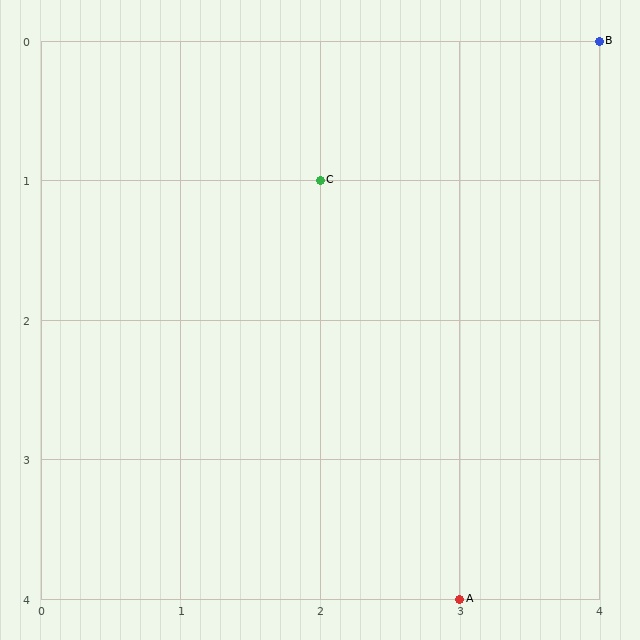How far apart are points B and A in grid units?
Points B and A are 1 column and 4 rows apart (about 4.1 grid units diagonally).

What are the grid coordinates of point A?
Point A is at grid coordinates (3, 4).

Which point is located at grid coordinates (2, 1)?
Point C is at (2, 1).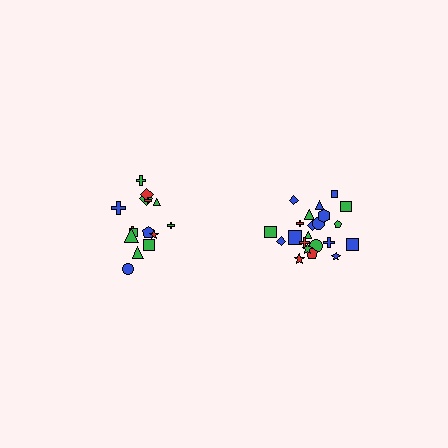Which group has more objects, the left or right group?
The right group.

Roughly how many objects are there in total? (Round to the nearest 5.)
Roughly 35 objects in total.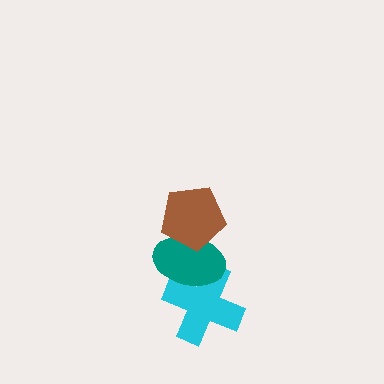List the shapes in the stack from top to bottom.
From top to bottom: the brown pentagon, the teal ellipse, the cyan cross.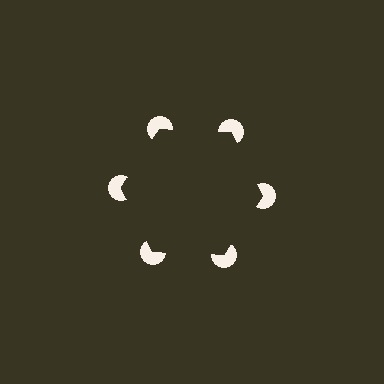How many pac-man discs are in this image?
There are 6 — one at each vertex of the illusory hexagon.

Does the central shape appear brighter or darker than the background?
It typically appears slightly darker than the background, even though no actual brightness change is drawn.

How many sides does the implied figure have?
6 sides.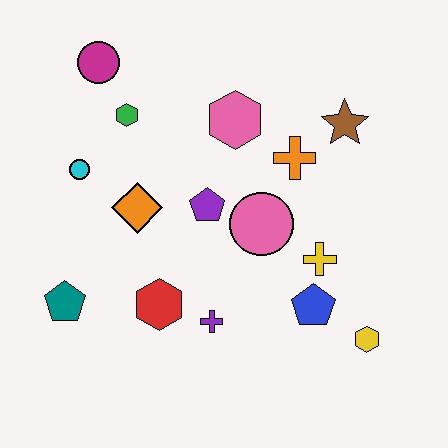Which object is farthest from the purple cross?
The magenta circle is farthest from the purple cross.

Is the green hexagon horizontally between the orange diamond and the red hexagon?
No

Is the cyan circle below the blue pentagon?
No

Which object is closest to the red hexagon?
The purple cross is closest to the red hexagon.